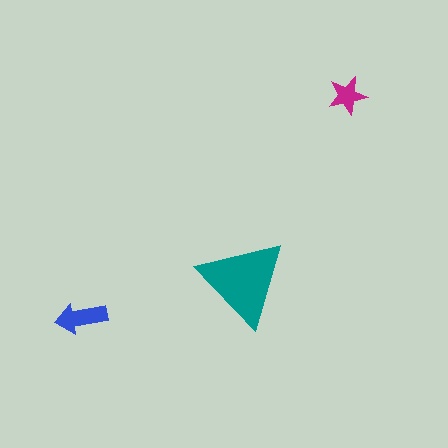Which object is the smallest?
The magenta star.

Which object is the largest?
The teal triangle.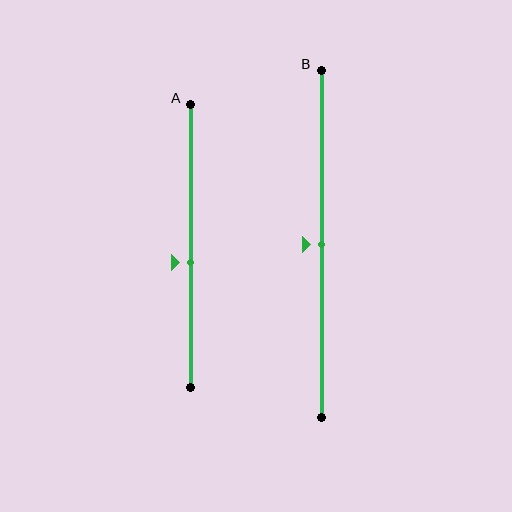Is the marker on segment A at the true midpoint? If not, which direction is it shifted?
No, the marker on segment A is shifted downward by about 6% of the segment length.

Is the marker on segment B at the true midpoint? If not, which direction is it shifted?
Yes, the marker on segment B is at the true midpoint.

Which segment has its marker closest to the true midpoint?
Segment B has its marker closest to the true midpoint.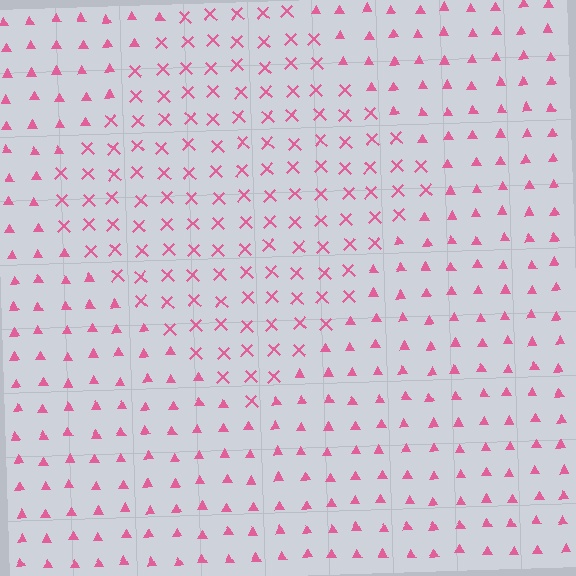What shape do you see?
I see a diamond.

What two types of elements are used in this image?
The image uses X marks inside the diamond region and triangles outside it.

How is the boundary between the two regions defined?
The boundary is defined by a change in element shape: X marks inside vs. triangles outside. All elements share the same color and spacing.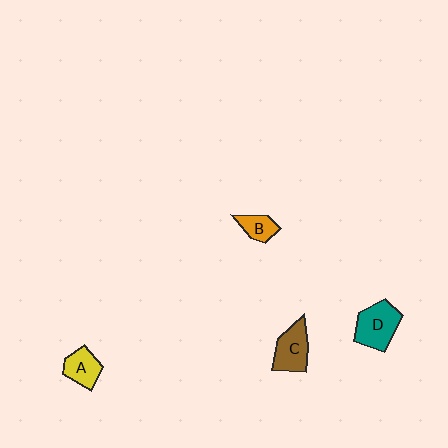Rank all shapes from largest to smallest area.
From largest to smallest: D (teal), C (brown), A (yellow), B (orange).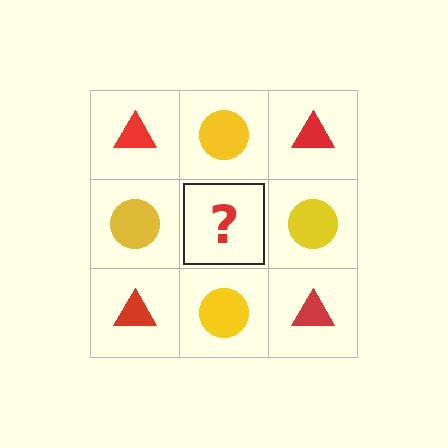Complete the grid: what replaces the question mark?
The question mark should be replaced with a red triangle.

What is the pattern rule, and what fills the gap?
The rule is that it alternates red triangle and yellow circle in a checkerboard pattern. The gap should be filled with a red triangle.